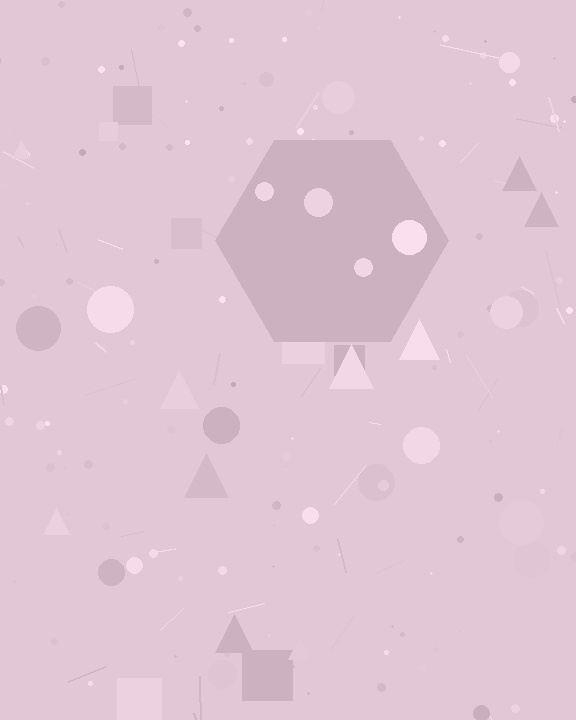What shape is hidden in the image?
A hexagon is hidden in the image.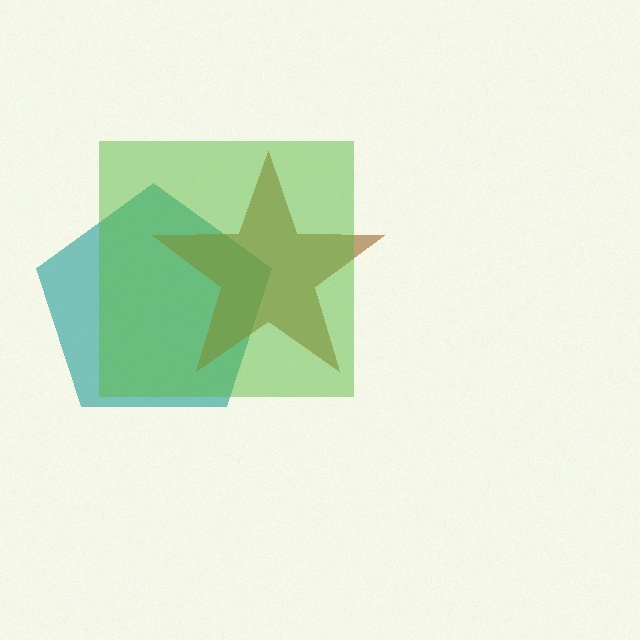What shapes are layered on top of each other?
The layered shapes are: a teal pentagon, a brown star, a lime square.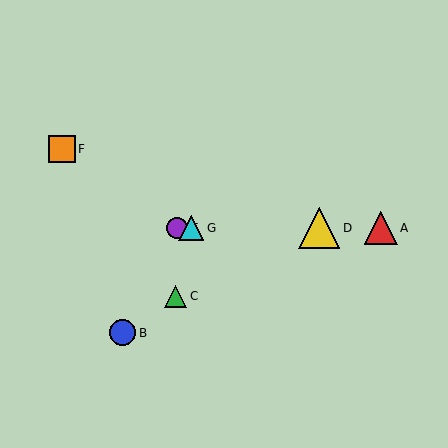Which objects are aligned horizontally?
Objects A, D, E, G are aligned horizontally.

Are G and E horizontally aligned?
Yes, both are at y≈228.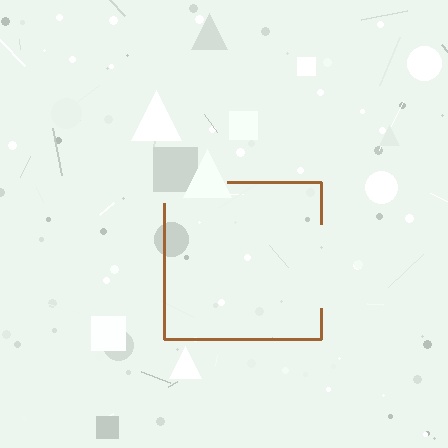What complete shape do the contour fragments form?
The contour fragments form a square.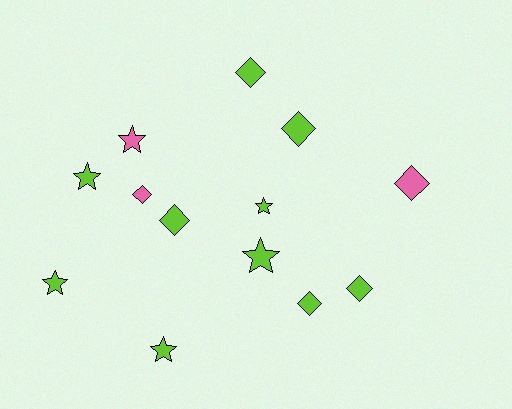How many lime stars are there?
There are 5 lime stars.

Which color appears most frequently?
Lime, with 10 objects.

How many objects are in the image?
There are 13 objects.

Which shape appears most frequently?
Diamond, with 7 objects.